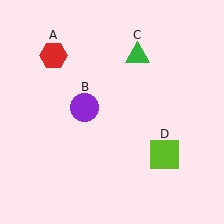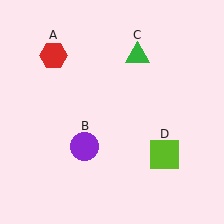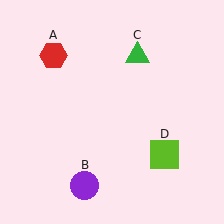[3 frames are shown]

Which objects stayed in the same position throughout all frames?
Red hexagon (object A) and green triangle (object C) and lime square (object D) remained stationary.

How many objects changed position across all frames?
1 object changed position: purple circle (object B).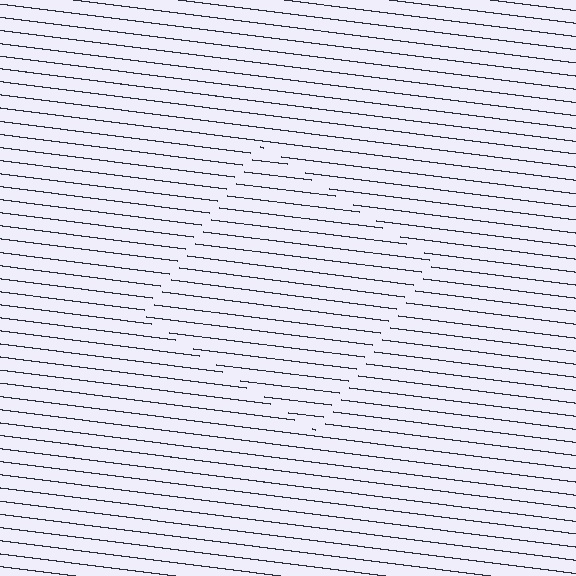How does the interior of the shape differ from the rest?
The interior of the shape contains the same grating, shifted by half a period — the contour is defined by the phase discontinuity where line-ends from the inner and outer gratings abut.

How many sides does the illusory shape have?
4 sides — the line-ends trace a square.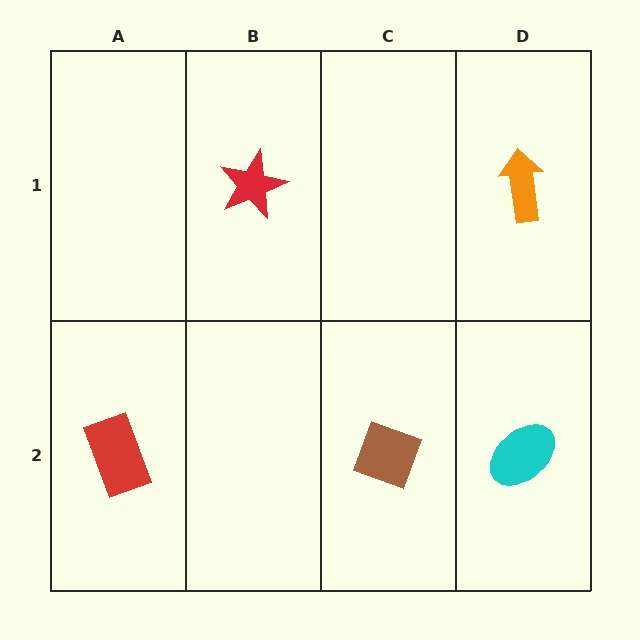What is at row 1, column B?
A red star.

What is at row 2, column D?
A cyan ellipse.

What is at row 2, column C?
A brown diamond.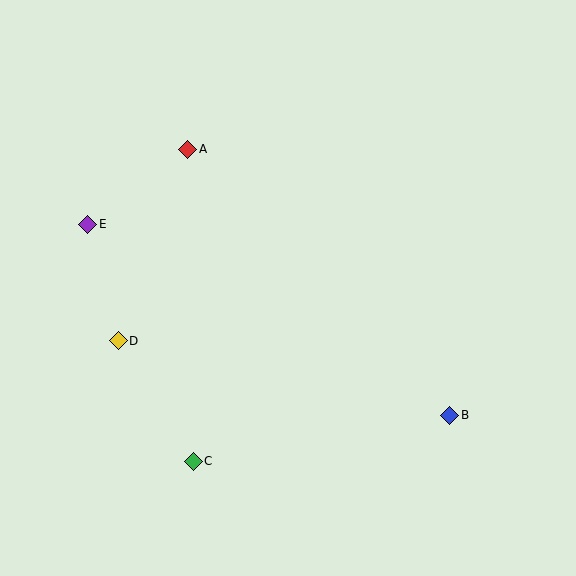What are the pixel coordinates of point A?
Point A is at (188, 149).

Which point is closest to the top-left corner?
Point A is closest to the top-left corner.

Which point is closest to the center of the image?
Point A at (188, 149) is closest to the center.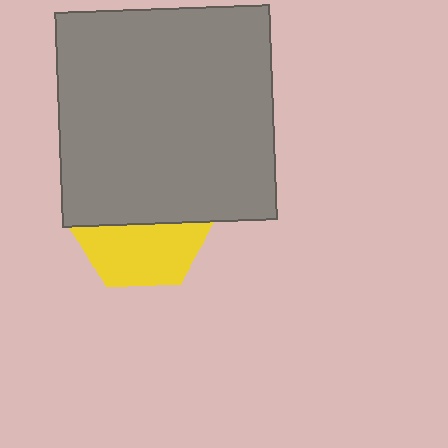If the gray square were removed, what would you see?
You would see the complete yellow hexagon.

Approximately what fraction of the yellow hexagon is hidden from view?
Roughly 53% of the yellow hexagon is hidden behind the gray square.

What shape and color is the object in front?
The object in front is a gray square.